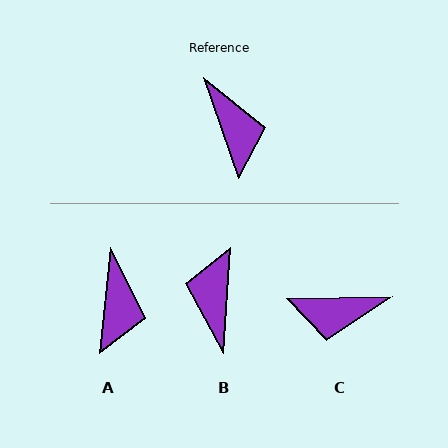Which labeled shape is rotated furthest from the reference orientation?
B, about 157 degrees away.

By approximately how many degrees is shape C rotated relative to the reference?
Approximately 108 degrees clockwise.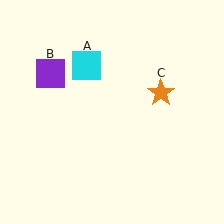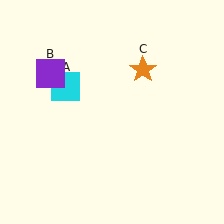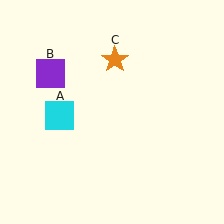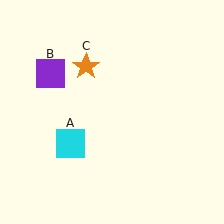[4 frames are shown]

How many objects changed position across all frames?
2 objects changed position: cyan square (object A), orange star (object C).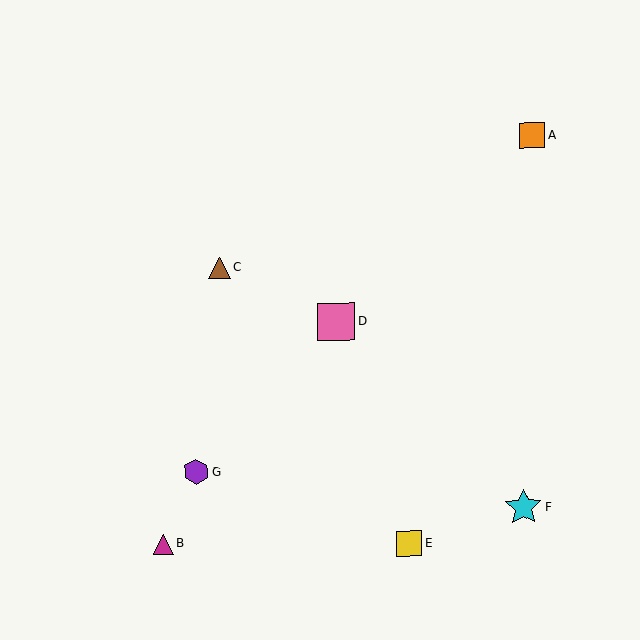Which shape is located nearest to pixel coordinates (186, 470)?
The purple hexagon (labeled G) at (196, 472) is nearest to that location.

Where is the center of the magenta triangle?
The center of the magenta triangle is at (163, 544).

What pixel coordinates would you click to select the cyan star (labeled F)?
Click at (523, 507) to select the cyan star F.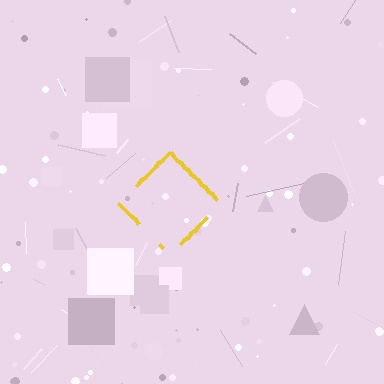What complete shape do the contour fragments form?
The contour fragments form a diamond.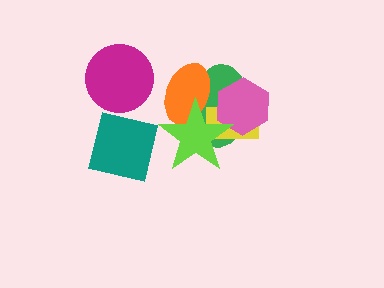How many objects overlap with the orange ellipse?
2 objects overlap with the orange ellipse.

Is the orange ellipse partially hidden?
Yes, it is partially covered by another shape.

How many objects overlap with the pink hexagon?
3 objects overlap with the pink hexagon.